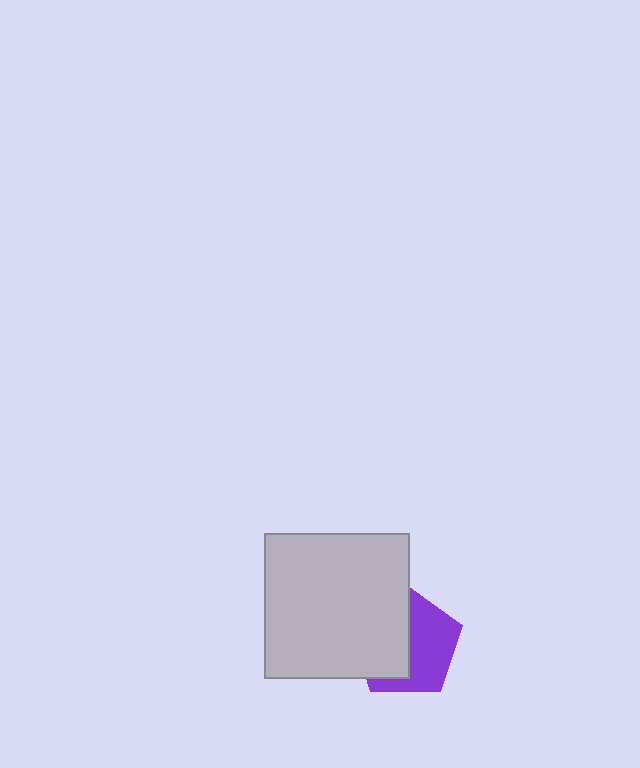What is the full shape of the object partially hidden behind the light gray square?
The partially hidden object is a purple pentagon.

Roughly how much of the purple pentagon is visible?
About half of it is visible (roughly 51%).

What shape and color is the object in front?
The object in front is a light gray square.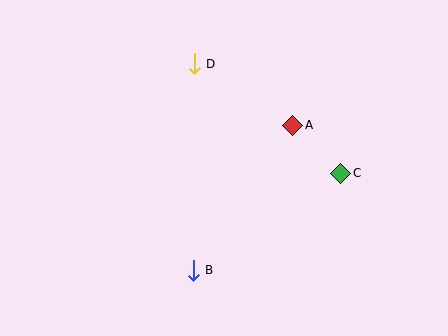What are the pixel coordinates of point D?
Point D is at (194, 64).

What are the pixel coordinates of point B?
Point B is at (193, 270).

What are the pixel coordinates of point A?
Point A is at (293, 125).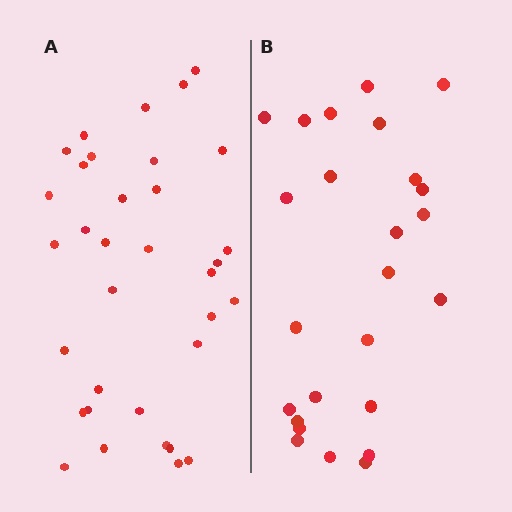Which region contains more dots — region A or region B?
Region A (the left region) has more dots.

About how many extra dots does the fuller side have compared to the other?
Region A has roughly 8 or so more dots than region B.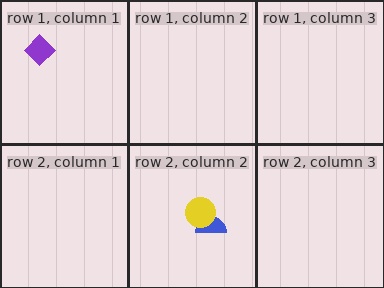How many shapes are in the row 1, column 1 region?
1.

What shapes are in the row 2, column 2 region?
The blue semicircle, the yellow circle.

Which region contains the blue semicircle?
The row 2, column 2 region.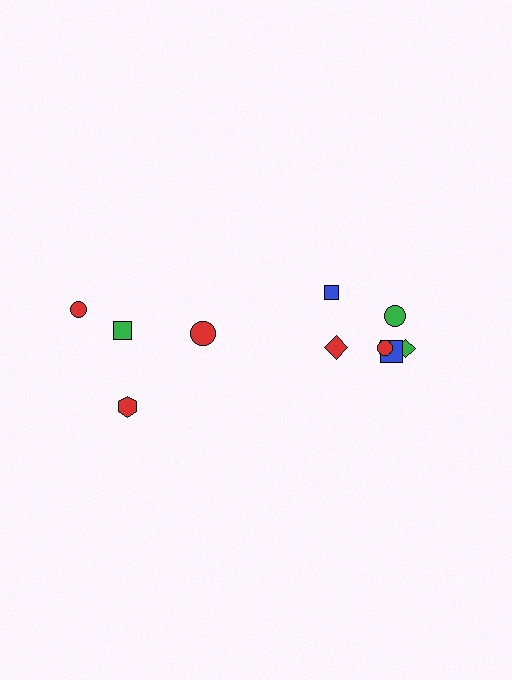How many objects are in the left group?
There are 4 objects.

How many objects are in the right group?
There are 6 objects.